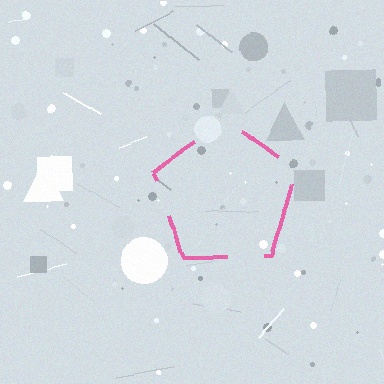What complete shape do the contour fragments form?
The contour fragments form a pentagon.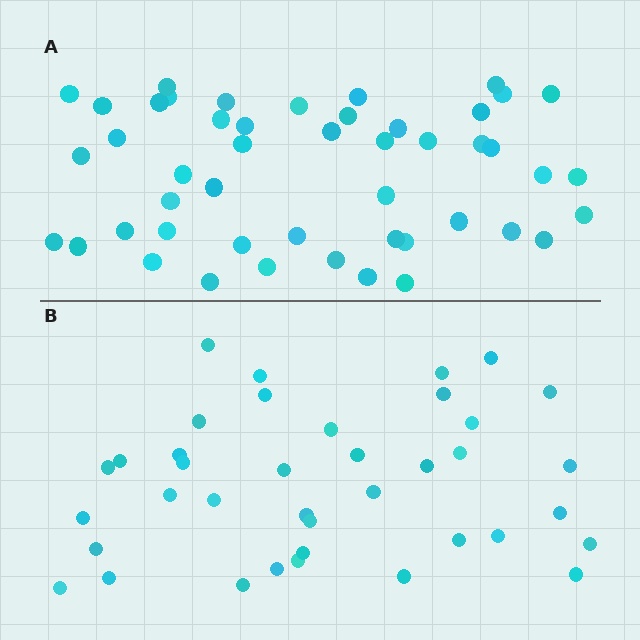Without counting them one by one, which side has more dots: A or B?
Region A (the top region) has more dots.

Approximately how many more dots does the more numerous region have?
Region A has roughly 10 or so more dots than region B.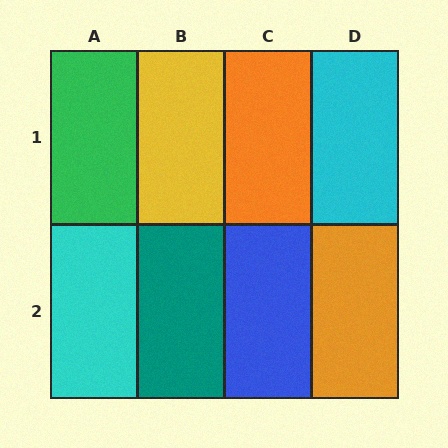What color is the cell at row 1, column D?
Cyan.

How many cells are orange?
2 cells are orange.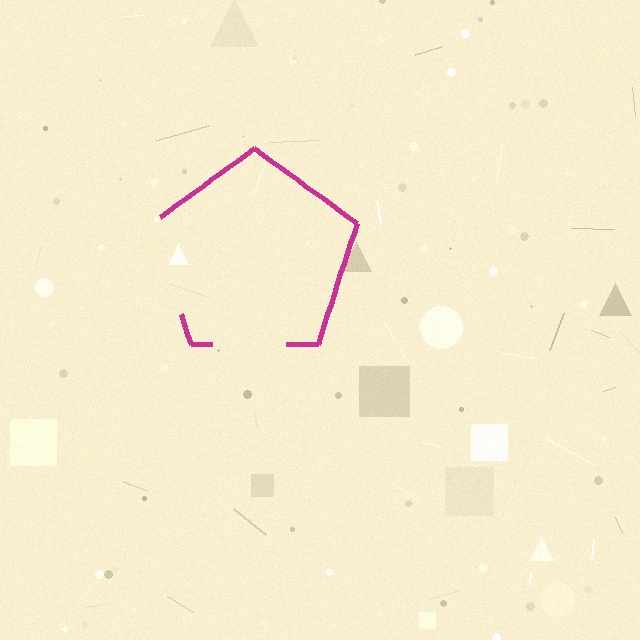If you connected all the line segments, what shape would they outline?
They would outline a pentagon.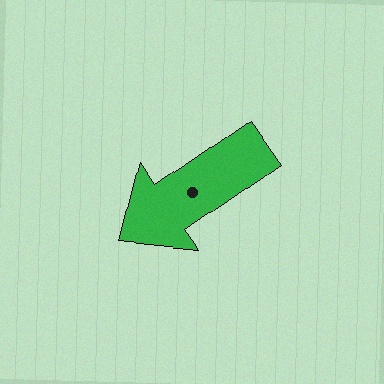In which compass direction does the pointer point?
Southwest.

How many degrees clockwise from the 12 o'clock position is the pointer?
Approximately 235 degrees.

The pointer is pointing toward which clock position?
Roughly 8 o'clock.